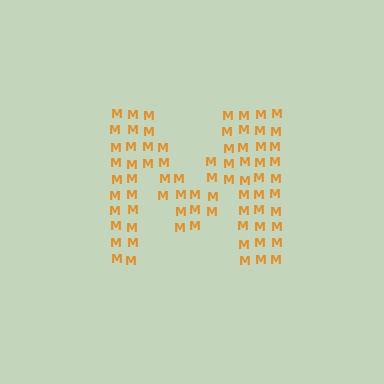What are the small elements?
The small elements are letter M's.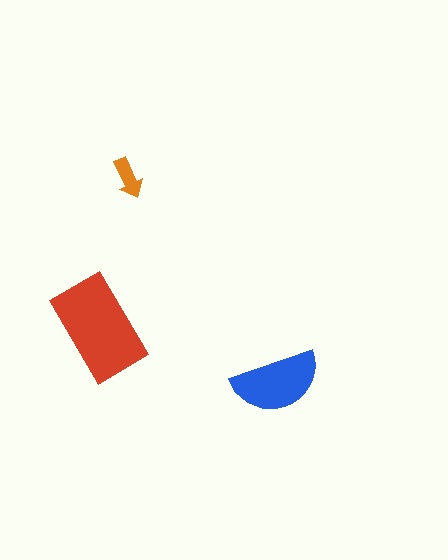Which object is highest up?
The orange arrow is topmost.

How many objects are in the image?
There are 3 objects in the image.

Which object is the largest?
The red rectangle.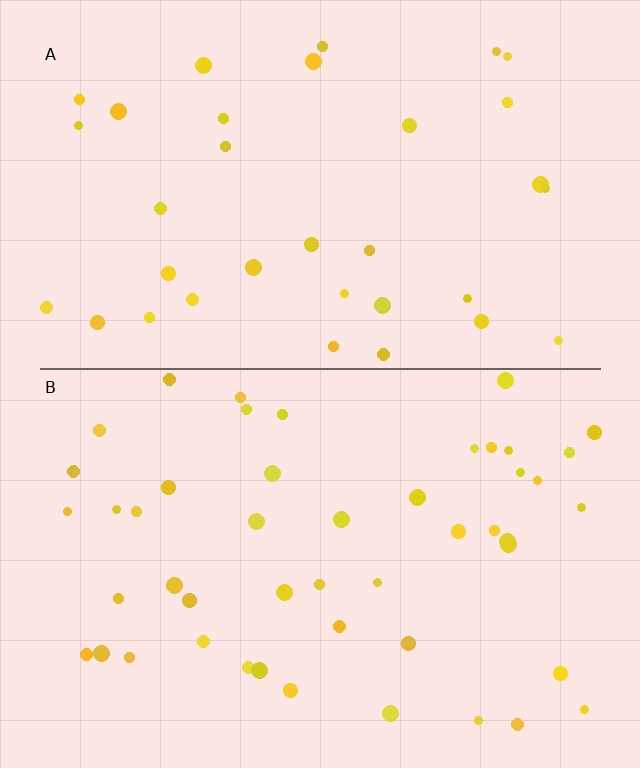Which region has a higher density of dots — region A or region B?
B (the bottom).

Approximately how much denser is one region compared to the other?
Approximately 1.4× — region B over region A.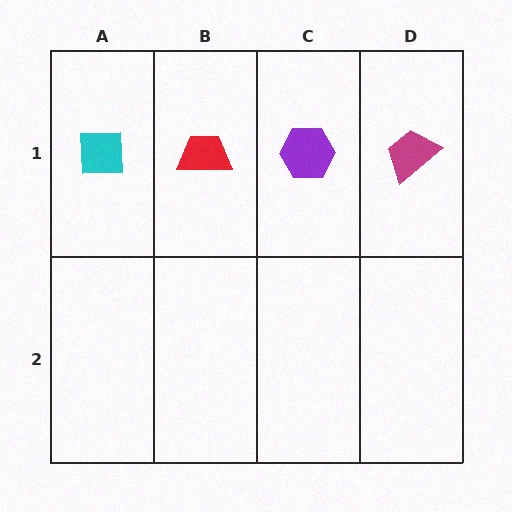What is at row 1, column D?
A magenta trapezoid.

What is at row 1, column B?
A red trapezoid.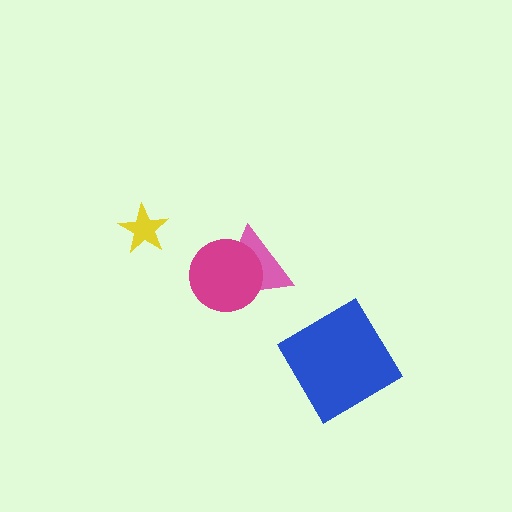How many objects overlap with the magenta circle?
1 object overlaps with the magenta circle.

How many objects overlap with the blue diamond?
0 objects overlap with the blue diamond.